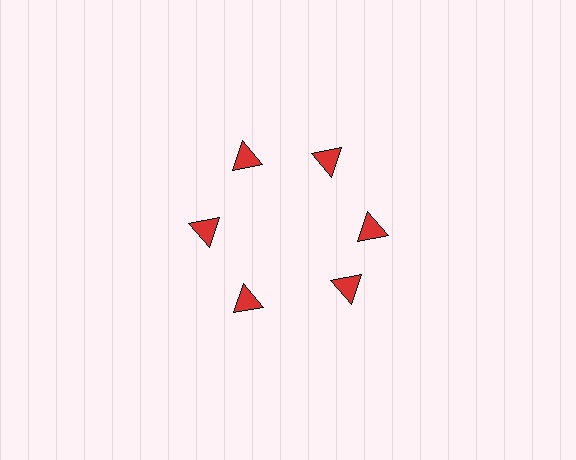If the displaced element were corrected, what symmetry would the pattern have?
It would have 6-fold rotational symmetry — the pattern would map onto itself every 60 degrees.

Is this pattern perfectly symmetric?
No. The 6 red triangles are arranged in a ring, but one element near the 5 o'clock position is rotated out of alignment along the ring, breaking the 6-fold rotational symmetry.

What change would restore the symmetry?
The symmetry would be restored by rotating it back into even spacing with its neighbors so that all 6 triangles sit at equal angles and equal distance from the center.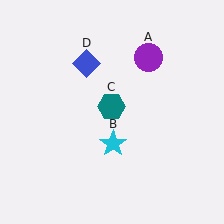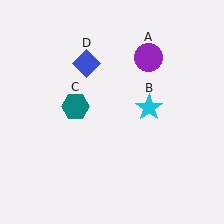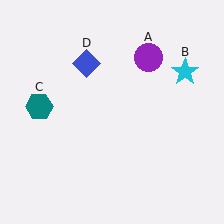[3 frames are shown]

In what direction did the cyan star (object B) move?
The cyan star (object B) moved up and to the right.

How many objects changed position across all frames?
2 objects changed position: cyan star (object B), teal hexagon (object C).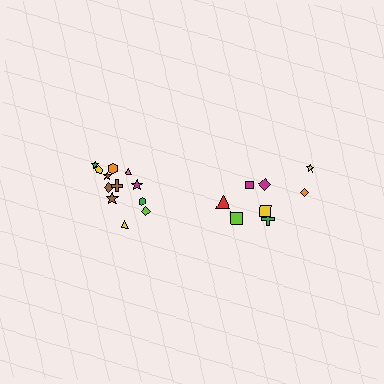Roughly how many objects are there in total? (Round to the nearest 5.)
Roughly 20 objects in total.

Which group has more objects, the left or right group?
The left group.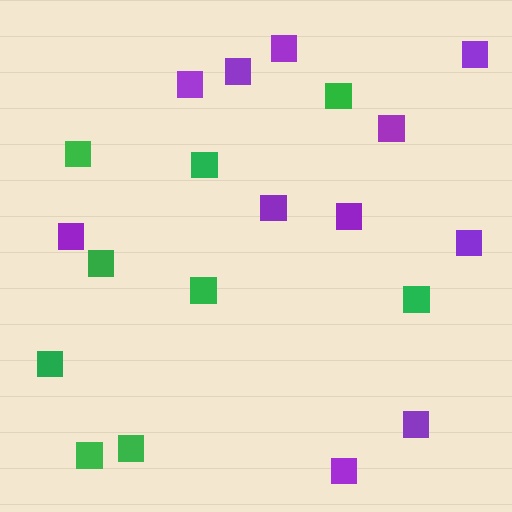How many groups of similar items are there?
There are 2 groups: one group of purple squares (11) and one group of green squares (9).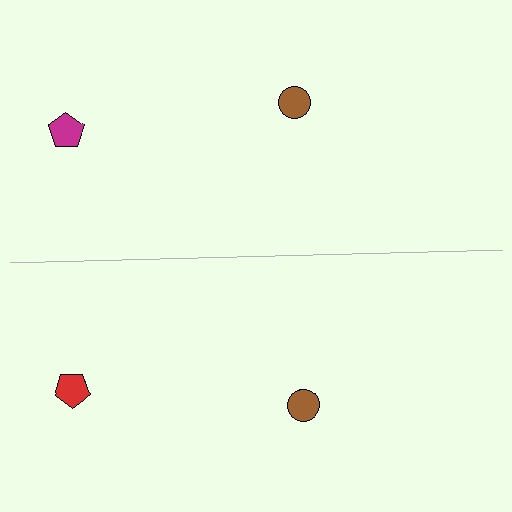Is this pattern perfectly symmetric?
No, the pattern is not perfectly symmetric. The red pentagon on the bottom side breaks the symmetry — its mirror counterpart is magenta.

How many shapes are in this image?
There are 4 shapes in this image.